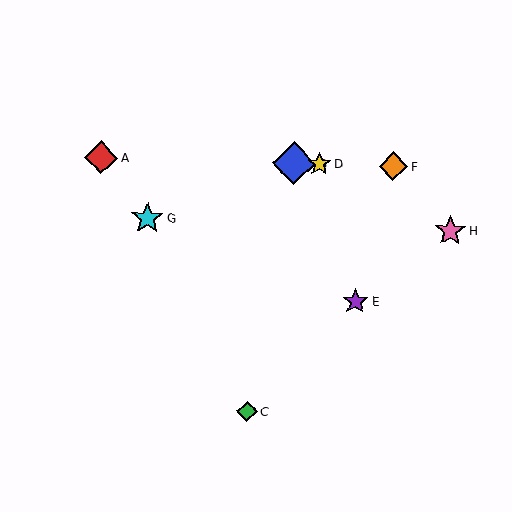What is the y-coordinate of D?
Object D is at y≈164.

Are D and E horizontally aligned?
No, D is at y≈164 and E is at y≈301.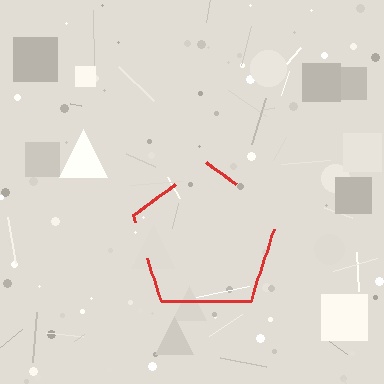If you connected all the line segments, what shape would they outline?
They would outline a pentagon.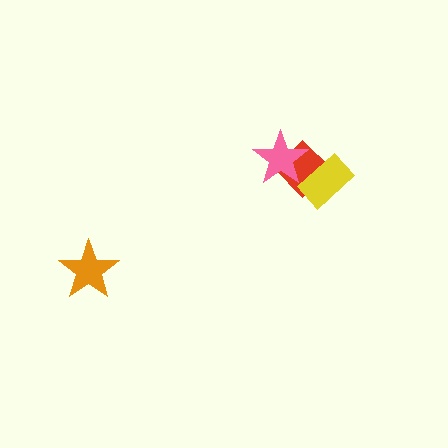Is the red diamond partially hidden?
Yes, it is partially covered by another shape.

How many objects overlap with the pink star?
1 object overlaps with the pink star.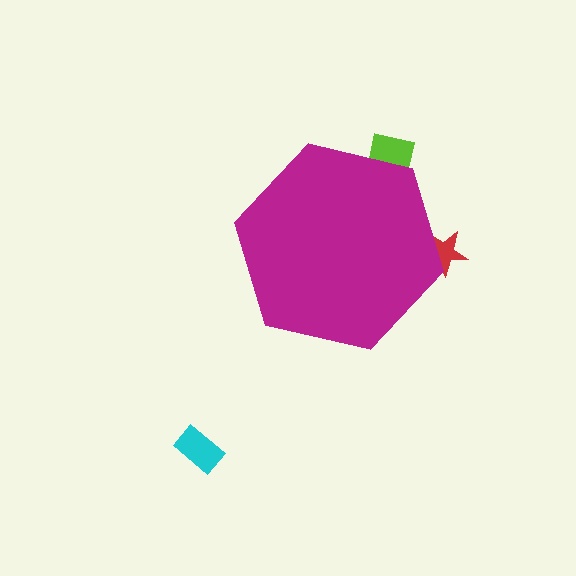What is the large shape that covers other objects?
A magenta hexagon.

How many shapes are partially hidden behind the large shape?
2 shapes are partially hidden.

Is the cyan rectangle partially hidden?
No, the cyan rectangle is fully visible.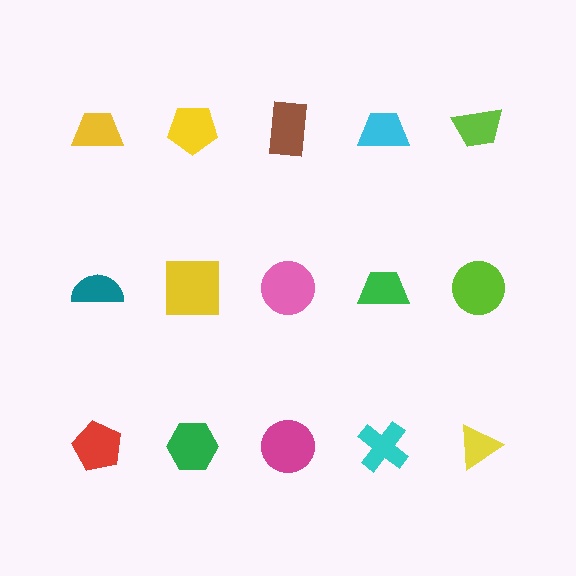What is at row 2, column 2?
A yellow square.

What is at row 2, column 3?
A pink circle.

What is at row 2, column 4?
A green trapezoid.